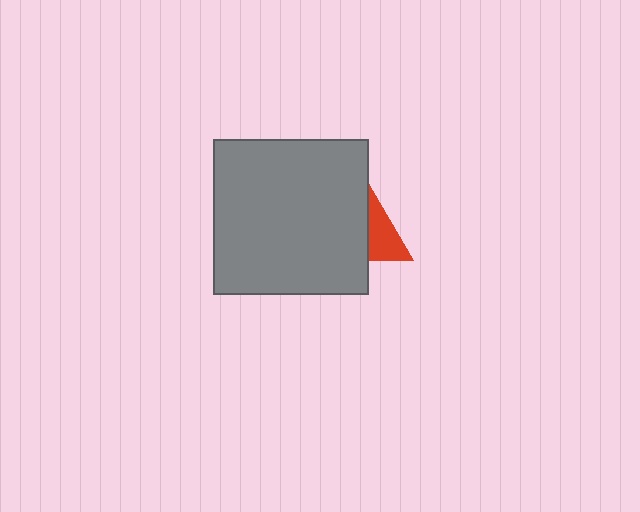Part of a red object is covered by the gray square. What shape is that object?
It is a triangle.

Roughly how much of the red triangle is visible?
A small part of it is visible (roughly 33%).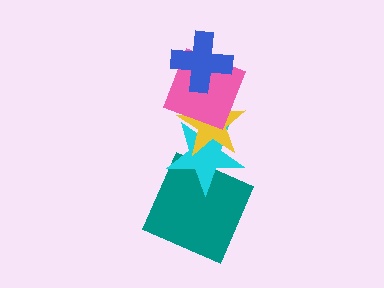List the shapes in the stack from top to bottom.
From top to bottom: the blue cross, the pink square, the yellow star, the cyan star, the teal square.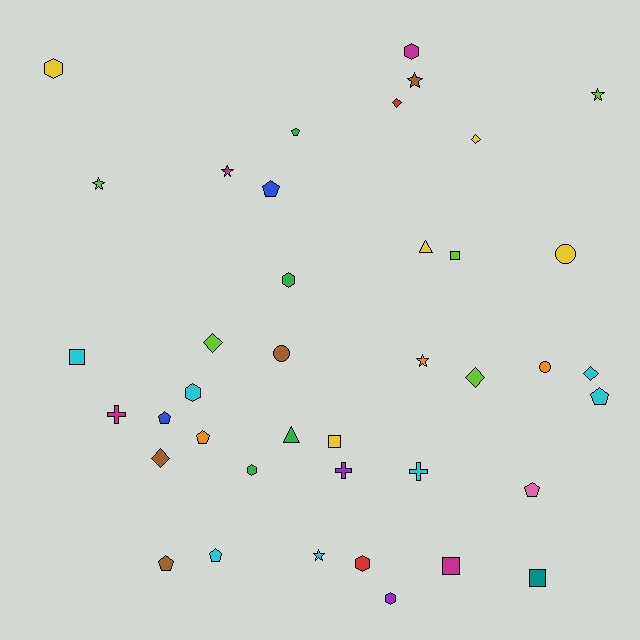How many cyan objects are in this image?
There are 7 cyan objects.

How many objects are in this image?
There are 40 objects.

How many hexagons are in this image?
There are 7 hexagons.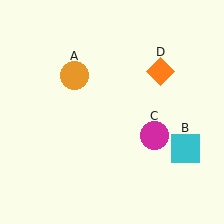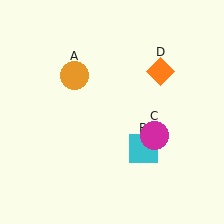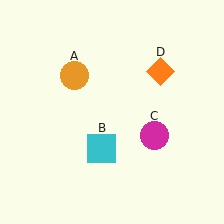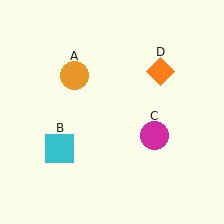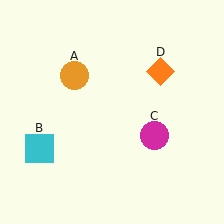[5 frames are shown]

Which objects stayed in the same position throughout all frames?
Orange circle (object A) and magenta circle (object C) and orange diamond (object D) remained stationary.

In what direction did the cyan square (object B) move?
The cyan square (object B) moved left.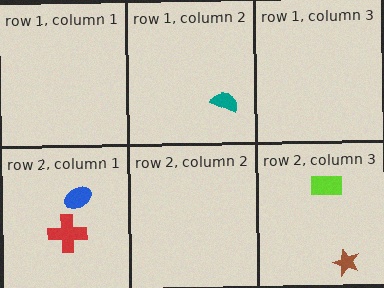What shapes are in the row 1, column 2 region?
The teal semicircle.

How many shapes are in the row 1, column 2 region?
1.